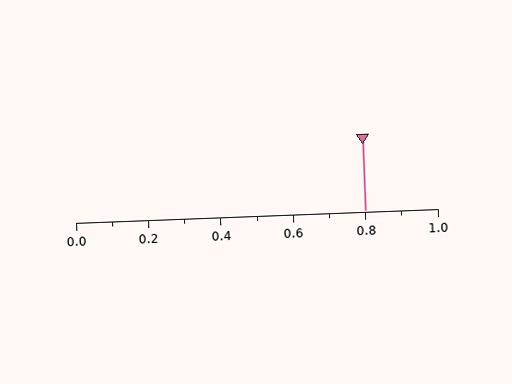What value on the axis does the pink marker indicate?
The marker indicates approximately 0.8.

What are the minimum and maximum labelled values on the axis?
The axis runs from 0.0 to 1.0.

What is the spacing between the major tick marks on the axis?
The major ticks are spaced 0.2 apart.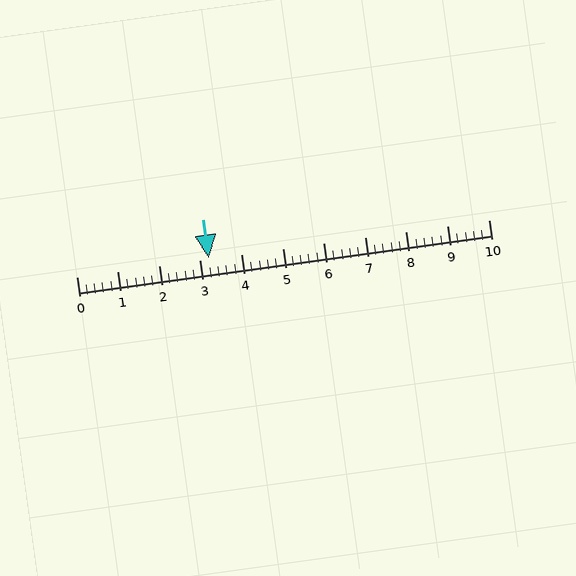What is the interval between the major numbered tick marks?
The major tick marks are spaced 1 units apart.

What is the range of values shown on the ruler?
The ruler shows values from 0 to 10.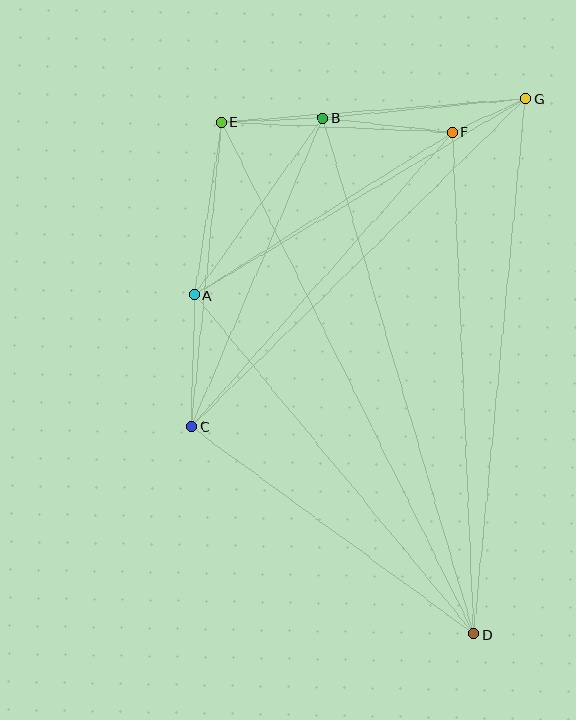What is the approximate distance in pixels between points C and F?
The distance between C and F is approximately 393 pixels.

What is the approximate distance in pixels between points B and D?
The distance between B and D is approximately 538 pixels.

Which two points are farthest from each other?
Points D and E are farthest from each other.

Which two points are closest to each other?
Points F and G are closest to each other.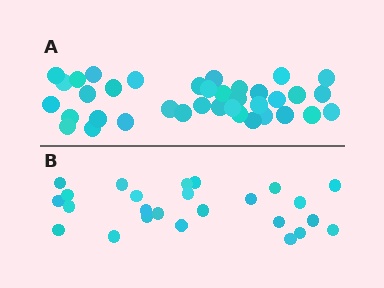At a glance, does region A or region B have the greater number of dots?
Region A (the top region) has more dots.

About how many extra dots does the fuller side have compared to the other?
Region A has roughly 12 or so more dots than region B.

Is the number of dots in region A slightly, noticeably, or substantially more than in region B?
Region A has substantially more. The ratio is roughly 1.5 to 1.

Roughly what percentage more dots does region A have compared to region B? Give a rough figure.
About 50% more.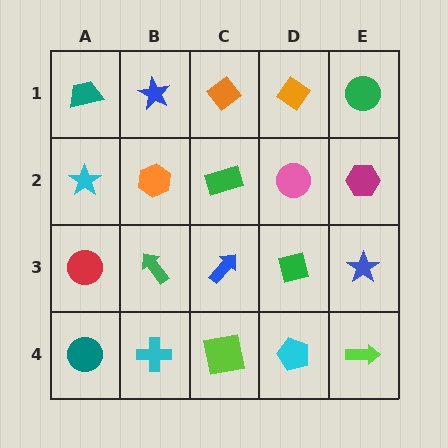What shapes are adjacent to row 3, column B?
An orange hexagon (row 2, column B), a cyan cross (row 4, column B), a red circle (row 3, column A), a blue arrow (row 3, column C).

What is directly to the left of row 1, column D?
An orange diamond.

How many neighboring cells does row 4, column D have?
3.